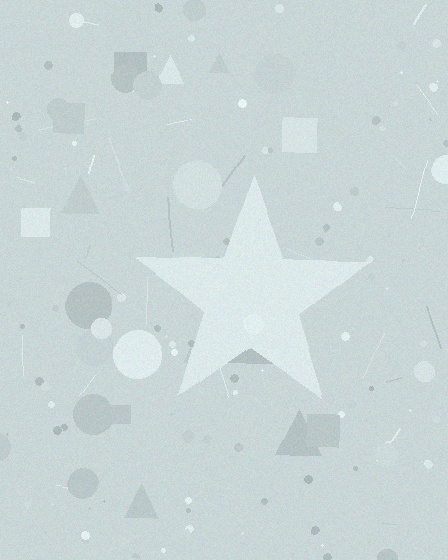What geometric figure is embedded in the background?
A star is embedded in the background.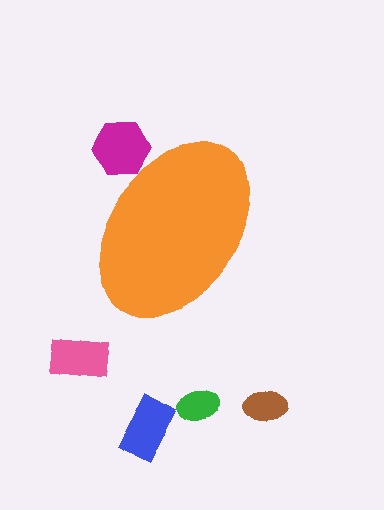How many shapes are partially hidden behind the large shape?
1 shape is partially hidden.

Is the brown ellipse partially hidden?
No, the brown ellipse is fully visible.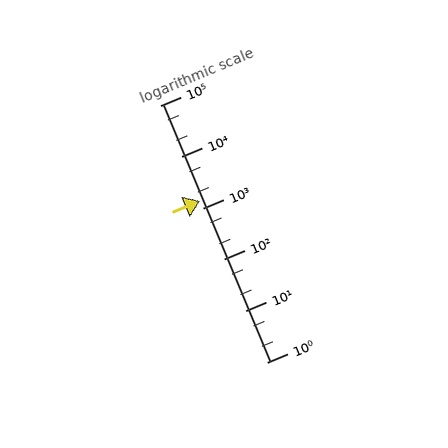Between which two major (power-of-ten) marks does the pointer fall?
The pointer is between 1000 and 10000.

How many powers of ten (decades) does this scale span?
The scale spans 5 decades, from 1 to 100000.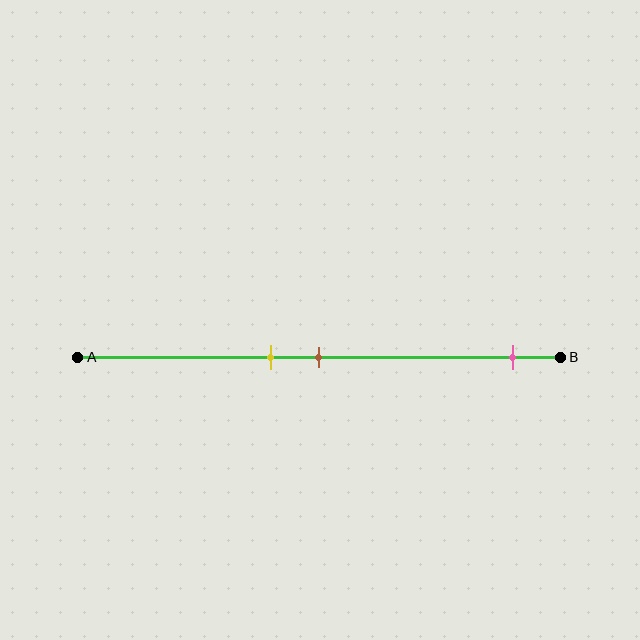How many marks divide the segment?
There are 3 marks dividing the segment.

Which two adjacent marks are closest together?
The yellow and brown marks are the closest adjacent pair.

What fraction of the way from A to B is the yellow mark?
The yellow mark is approximately 40% (0.4) of the way from A to B.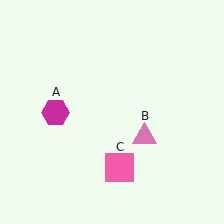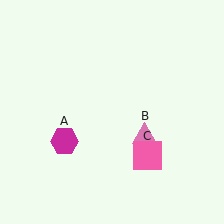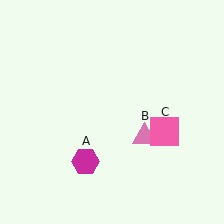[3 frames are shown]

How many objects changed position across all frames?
2 objects changed position: magenta hexagon (object A), pink square (object C).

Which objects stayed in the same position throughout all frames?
Pink triangle (object B) remained stationary.